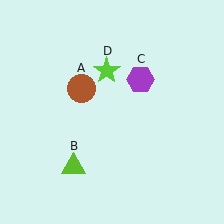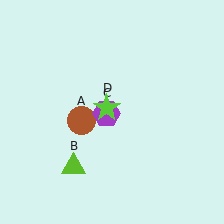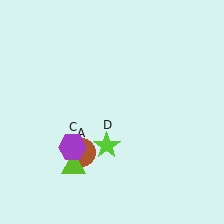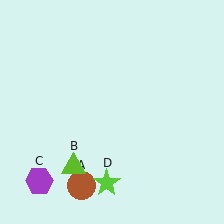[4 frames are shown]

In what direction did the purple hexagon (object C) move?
The purple hexagon (object C) moved down and to the left.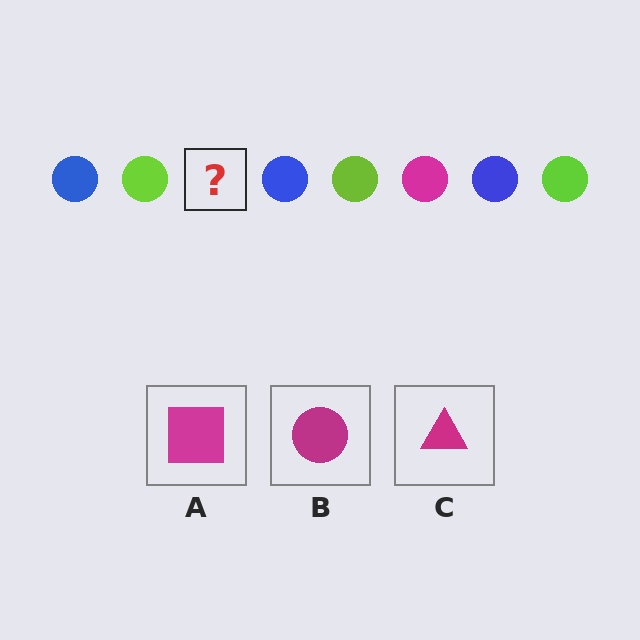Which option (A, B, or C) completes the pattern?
B.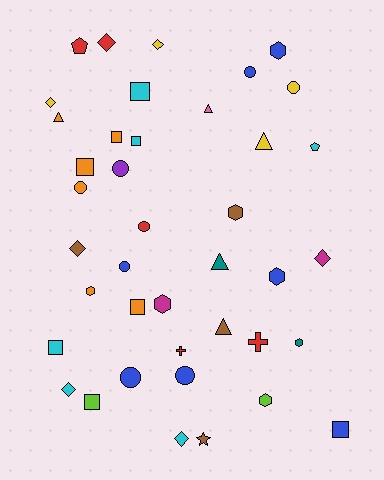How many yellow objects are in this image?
There are 4 yellow objects.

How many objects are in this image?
There are 40 objects.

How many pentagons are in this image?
There are 2 pentagons.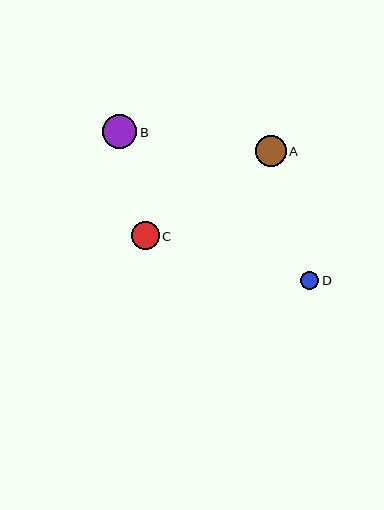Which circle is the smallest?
Circle D is the smallest with a size of approximately 18 pixels.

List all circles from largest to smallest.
From largest to smallest: B, A, C, D.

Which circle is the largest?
Circle B is the largest with a size of approximately 34 pixels.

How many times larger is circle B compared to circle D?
Circle B is approximately 1.9 times the size of circle D.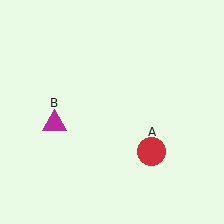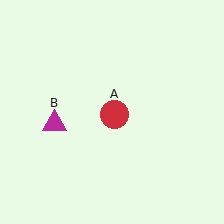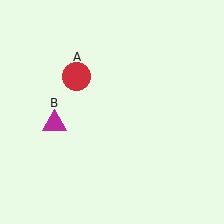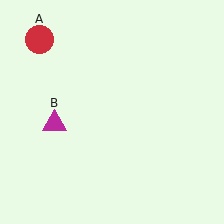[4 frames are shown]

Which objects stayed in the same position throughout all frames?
Magenta triangle (object B) remained stationary.